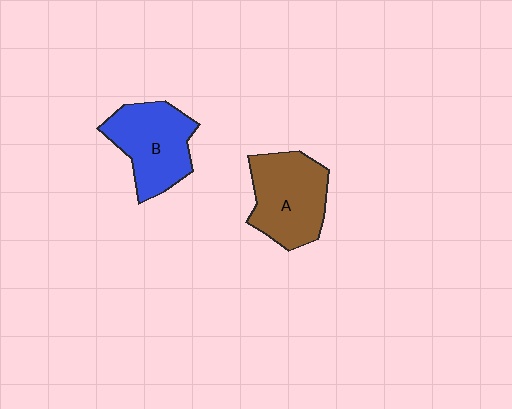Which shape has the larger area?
Shape A (brown).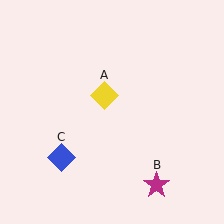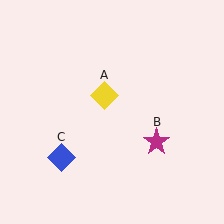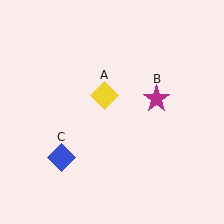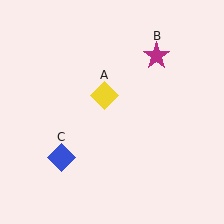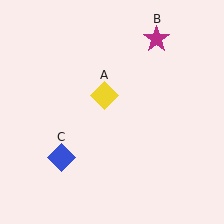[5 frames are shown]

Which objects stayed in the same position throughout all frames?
Yellow diamond (object A) and blue diamond (object C) remained stationary.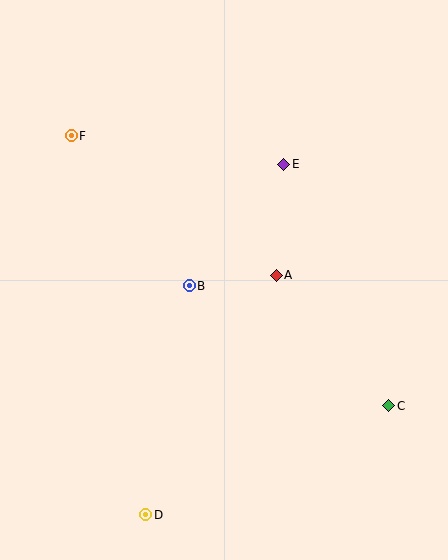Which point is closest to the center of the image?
Point B at (189, 286) is closest to the center.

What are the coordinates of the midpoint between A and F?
The midpoint between A and F is at (174, 205).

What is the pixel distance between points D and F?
The distance between D and F is 386 pixels.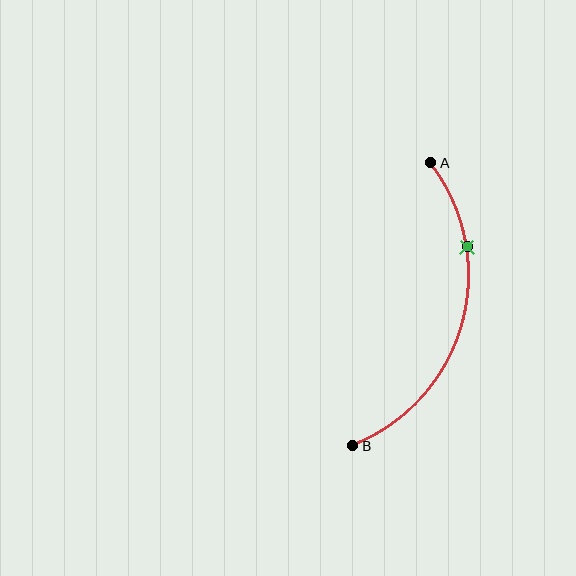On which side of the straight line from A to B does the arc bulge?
The arc bulges to the right of the straight line connecting A and B.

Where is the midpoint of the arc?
The arc midpoint is the point on the curve farthest from the straight line joining A and B. It sits to the right of that line.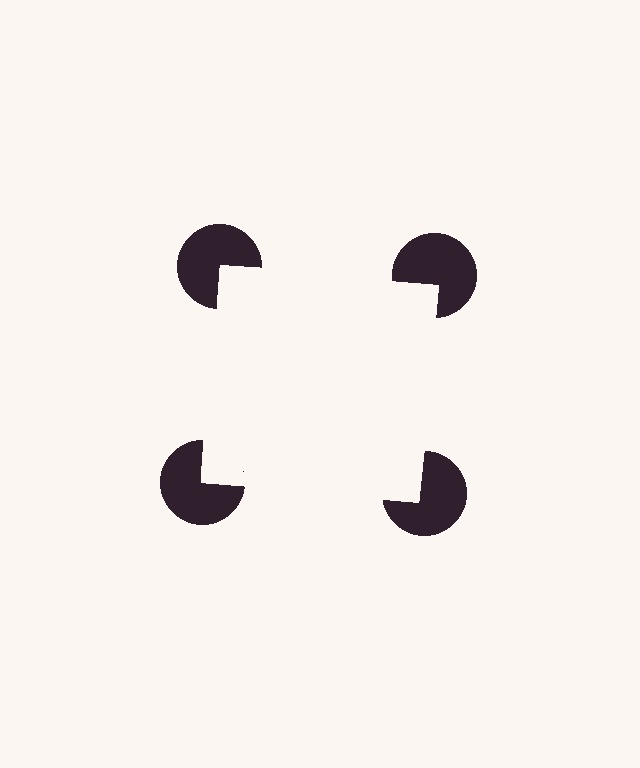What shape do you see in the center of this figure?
An illusory square — its edges are inferred from the aligned wedge cuts in the pac-man discs, not physically drawn.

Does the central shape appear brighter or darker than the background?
It typically appears slightly brighter than the background, even though no actual brightness change is drawn.